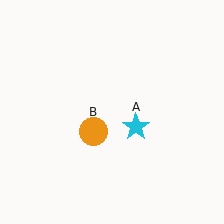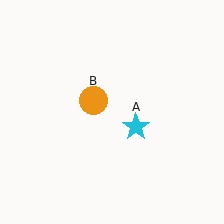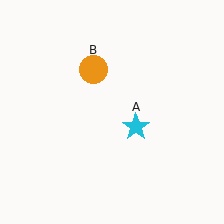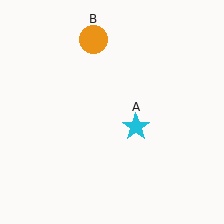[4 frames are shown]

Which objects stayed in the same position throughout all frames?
Cyan star (object A) remained stationary.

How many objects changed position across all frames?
1 object changed position: orange circle (object B).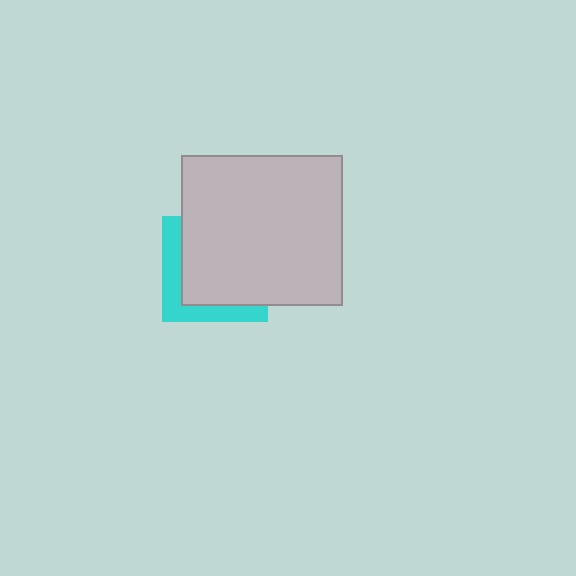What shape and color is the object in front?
The object in front is a light gray rectangle.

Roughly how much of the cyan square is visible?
A small part of it is visible (roughly 31%).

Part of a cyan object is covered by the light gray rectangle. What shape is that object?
It is a square.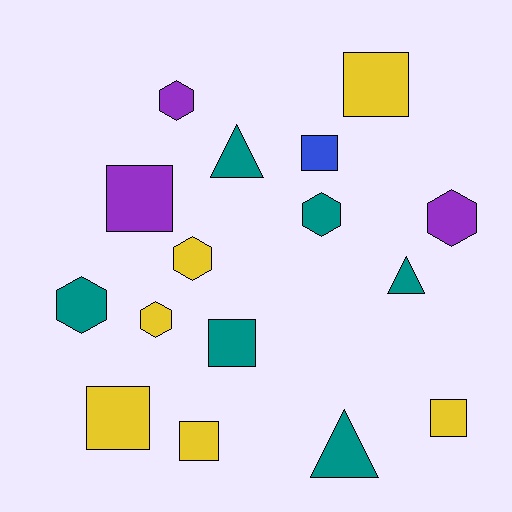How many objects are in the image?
There are 16 objects.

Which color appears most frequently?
Yellow, with 6 objects.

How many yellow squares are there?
There are 4 yellow squares.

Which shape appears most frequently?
Square, with 7 objects.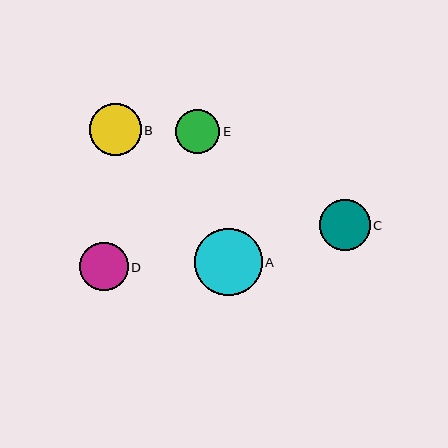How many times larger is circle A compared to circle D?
Circle A is approximately 1.4 times the size of circle D.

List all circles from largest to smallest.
From largest to smallest: A, B, C, D, E.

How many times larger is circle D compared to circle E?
Circle D is approximately 1.1 times the size of circle E.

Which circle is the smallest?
Circle E is the smallest with a size of approximately 44 pixels.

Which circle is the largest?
Circle A is the largest with a size of approximately 67 pixels.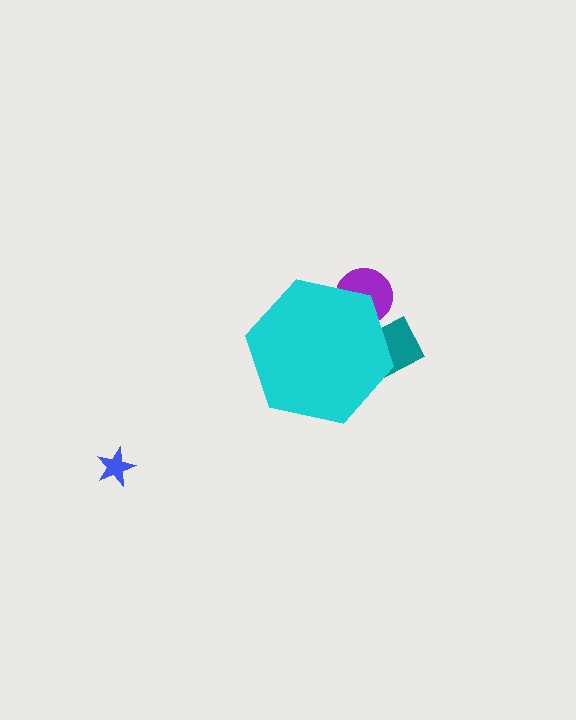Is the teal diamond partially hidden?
Yes, the teal diamond is partially hidden behind the cyan hexagon.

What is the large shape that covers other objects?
A cyan hexagon.